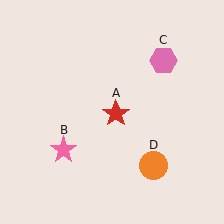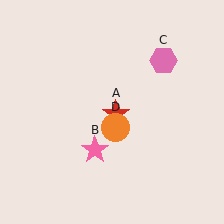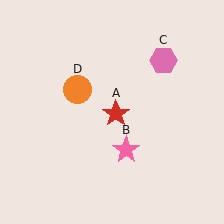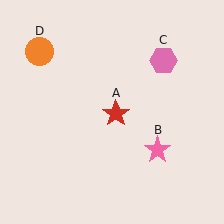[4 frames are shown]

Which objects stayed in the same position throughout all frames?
Red star (object A) and pink hexagon (object C) remained stationary.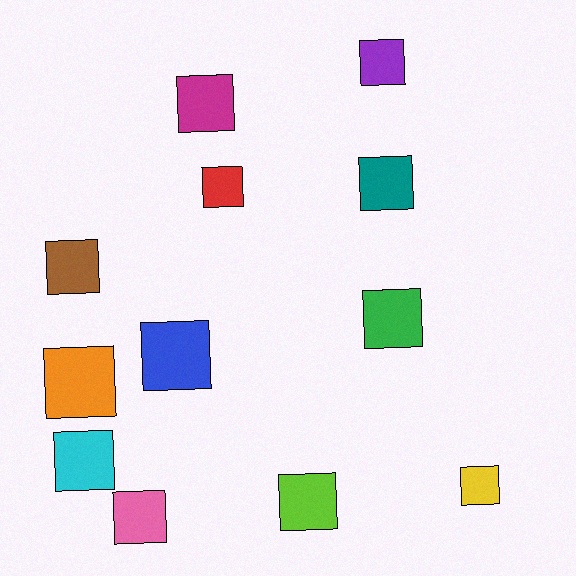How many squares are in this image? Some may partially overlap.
There are 12 squares.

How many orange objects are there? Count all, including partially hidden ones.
There is 1 orange object.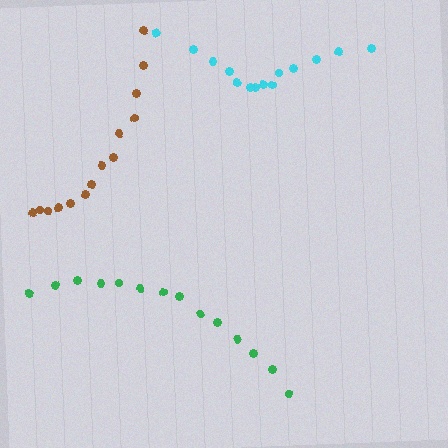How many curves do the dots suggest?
There are 3 distinct paths.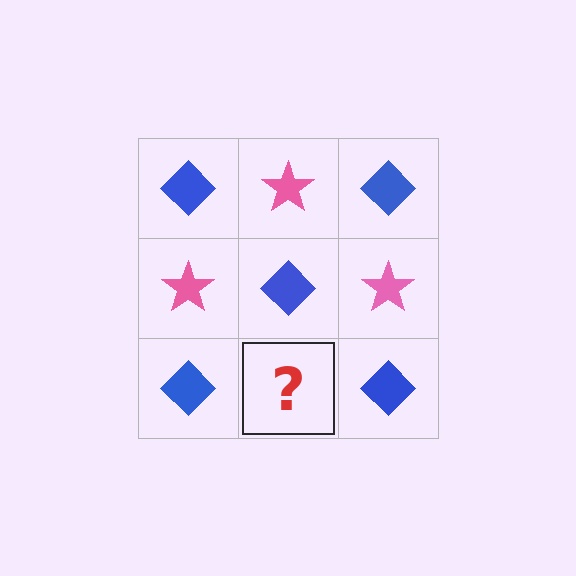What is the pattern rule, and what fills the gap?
The rule is that it alternates blue diamond and pink star in a checkerboard pattern. The gap should be filled with a pink star.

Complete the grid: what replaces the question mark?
The question mark should be replaced with a pink star.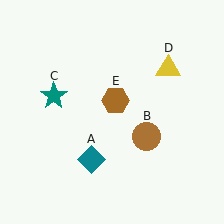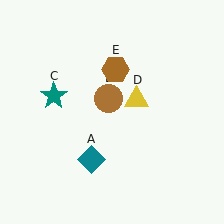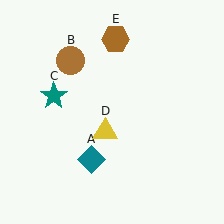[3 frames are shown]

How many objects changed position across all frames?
3 objects changed position: brown circle (object B), yellow triangle (object D), brown hexagon (object E).